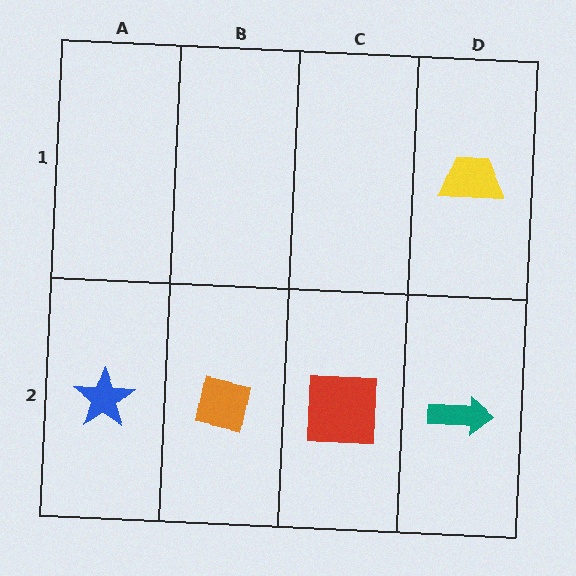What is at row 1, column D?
A yellow trapezoid.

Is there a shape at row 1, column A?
No, that cell is empty.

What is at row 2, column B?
An orange square.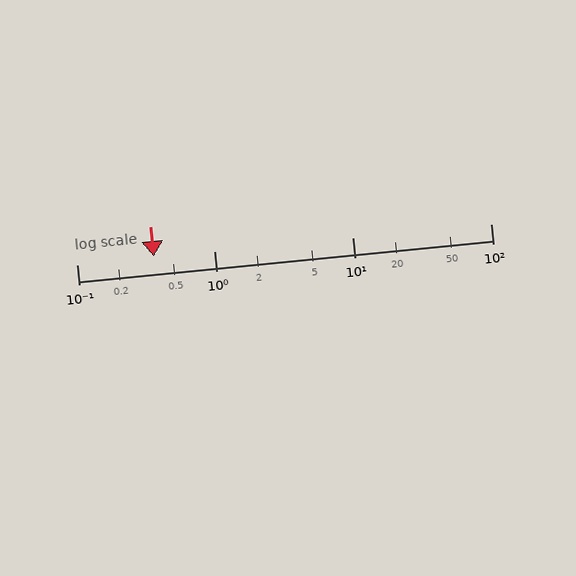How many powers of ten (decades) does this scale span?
The scale spans 3 decades, from 0.1 to 100.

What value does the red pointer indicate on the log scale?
The pointer indicates approximately 0.36.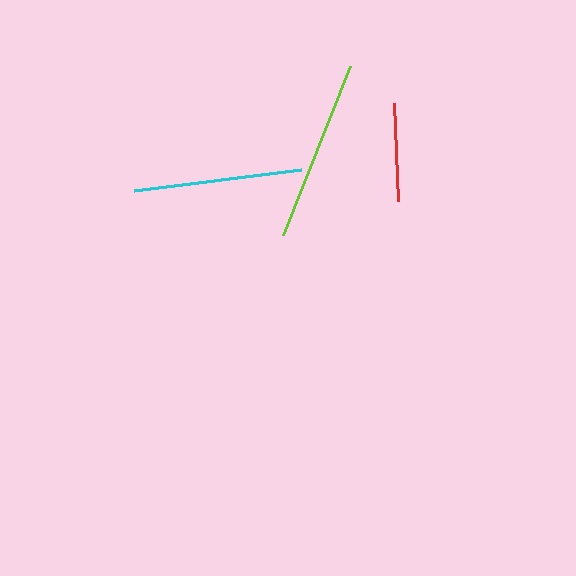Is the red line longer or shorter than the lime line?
The lime line is longer than the red line.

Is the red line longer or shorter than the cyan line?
The cyan line is longer than the red line.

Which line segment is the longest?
The lime line is the longest at approximately 182 pixels.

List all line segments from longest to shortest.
From longest to shortest: lime, cyan, red.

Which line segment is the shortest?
The red line is the shortest at approximately 98 pixels.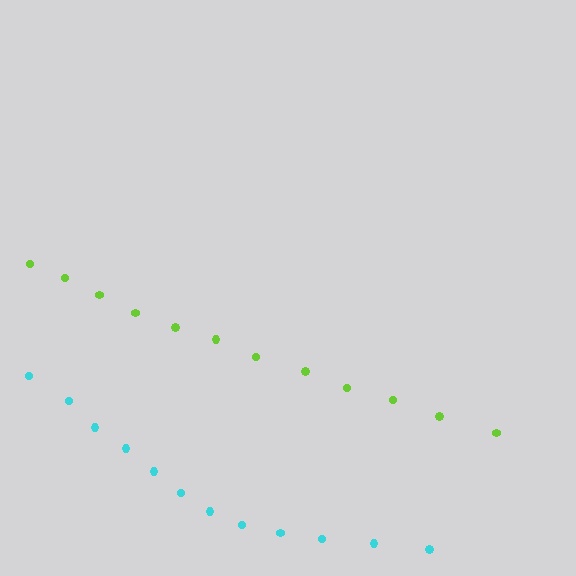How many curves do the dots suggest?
There are 2 distinct paths.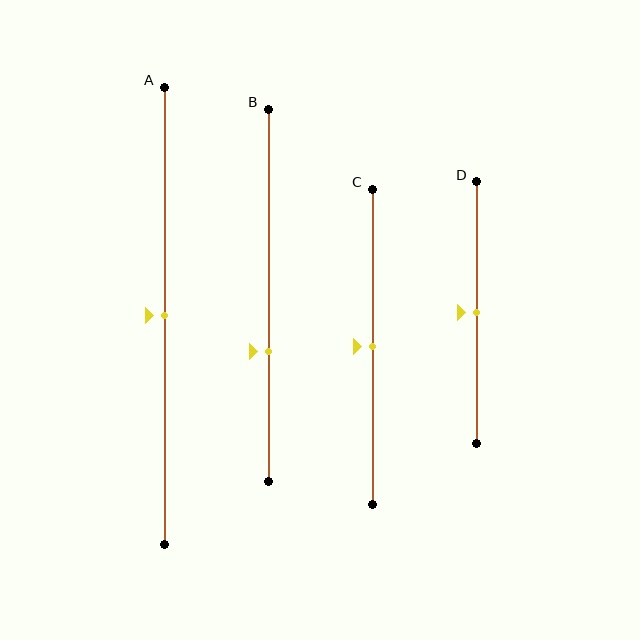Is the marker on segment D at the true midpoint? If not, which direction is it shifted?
Yes, the marker on segment D is at the true midpoint.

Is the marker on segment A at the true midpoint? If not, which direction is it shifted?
Yes, the marker on segment A is at the true midpoint.